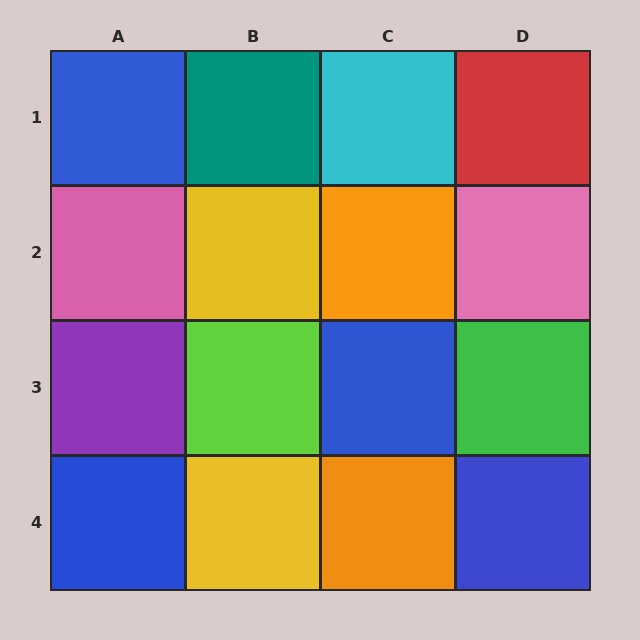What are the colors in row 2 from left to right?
Pink, yellow, orange, pink.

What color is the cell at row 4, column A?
Blue.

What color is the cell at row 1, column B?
Teal.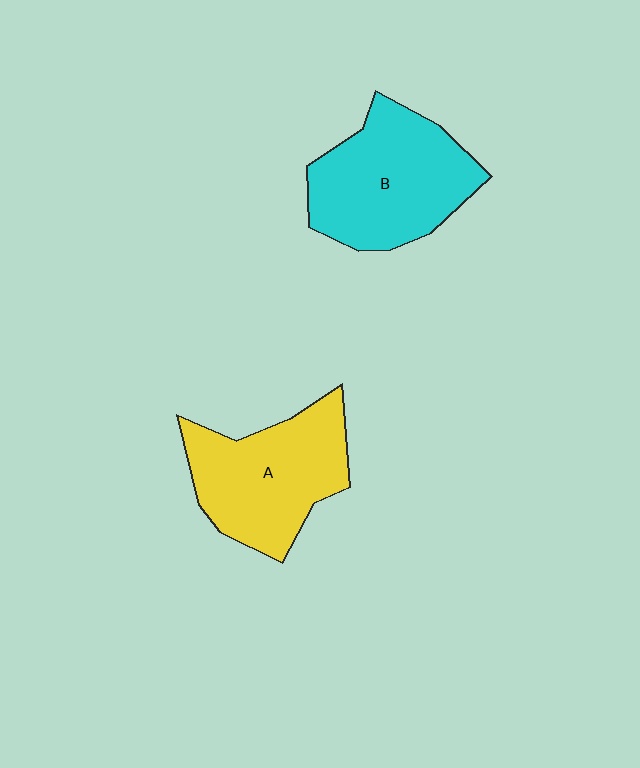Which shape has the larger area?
Shape B (cyan).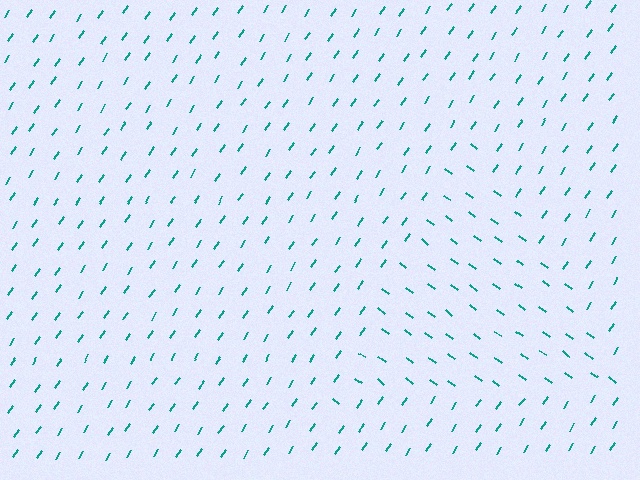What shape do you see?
I see a triangle.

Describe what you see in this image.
The image is filled with small teal line segments. A triangle region in the image has lines oriented differently from the surrounding lines, creating a visible texture boundary.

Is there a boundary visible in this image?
Yes, there is a texture boundary formed by a change in line orientation.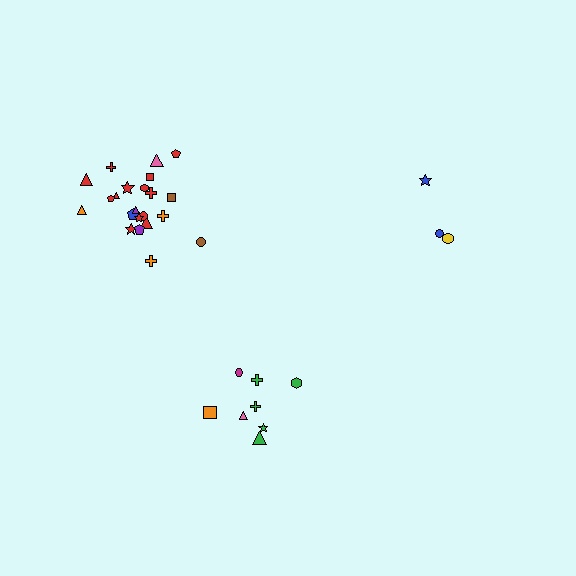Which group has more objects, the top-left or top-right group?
The top-left group.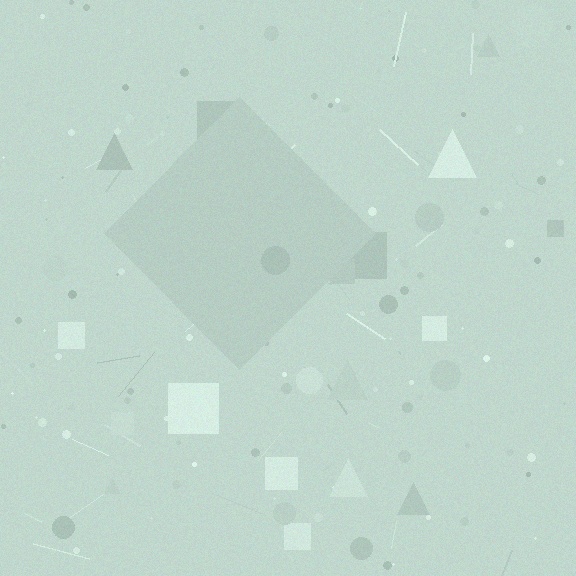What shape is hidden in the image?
A diamond is hidden in the image.